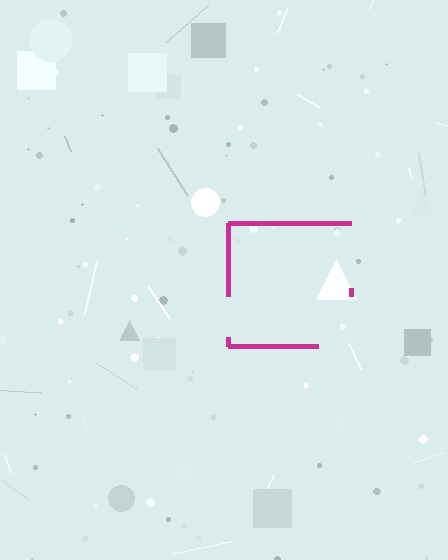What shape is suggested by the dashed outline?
The dashed outline suggests a square.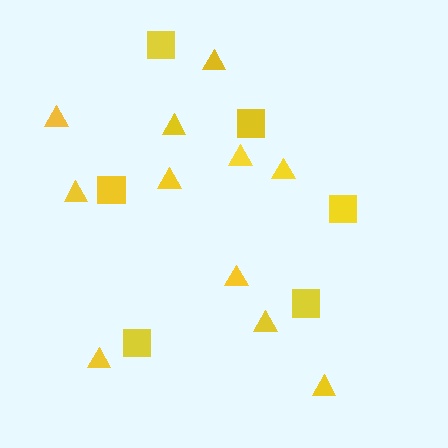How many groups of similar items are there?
There are 2 groups: one group of triangles (11) and one group of squares (6).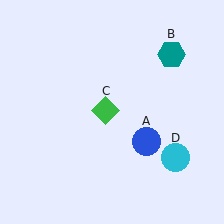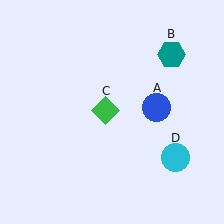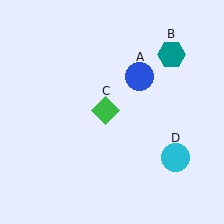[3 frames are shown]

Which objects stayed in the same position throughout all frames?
Teal hexagon (object B) and green diamond (object C) and cyan circle (object D) remained stationary.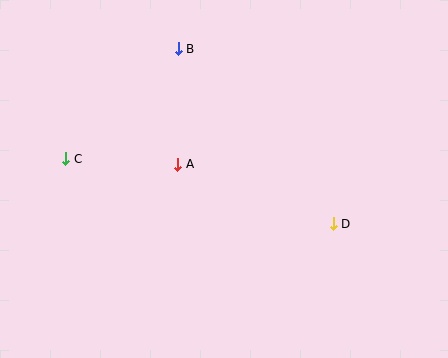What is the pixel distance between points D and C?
The distance between D and C is 275 pixels.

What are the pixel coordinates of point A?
Point A is at (178, 164).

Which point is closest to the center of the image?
Point A at (178, 164) is closest to the center.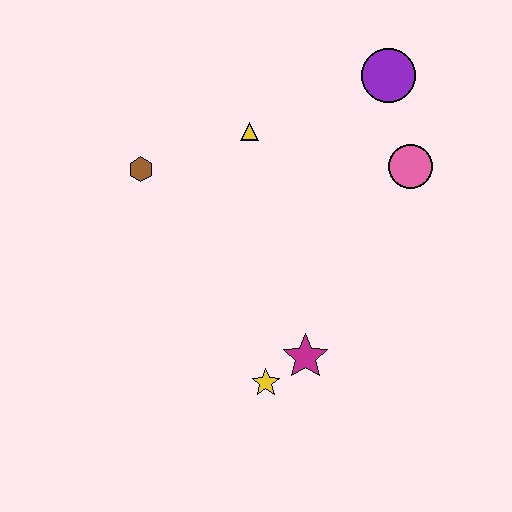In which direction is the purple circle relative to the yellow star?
The purple circle is above the yellow star.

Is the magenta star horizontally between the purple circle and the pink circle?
No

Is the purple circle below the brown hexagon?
No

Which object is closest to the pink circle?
The purple circle is closest to the pink circle.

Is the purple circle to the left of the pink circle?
Yes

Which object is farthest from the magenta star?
The purple circle is farthest from the magenta star.